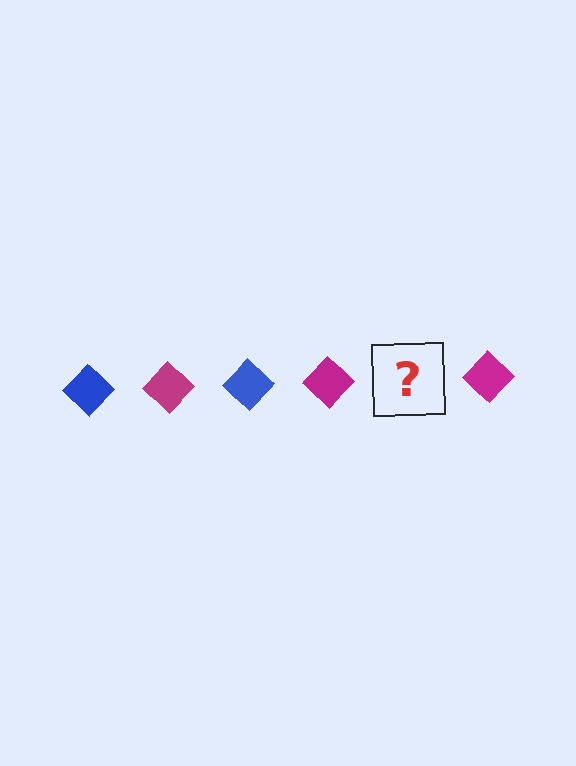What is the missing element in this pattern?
The missing element is a blue diamond.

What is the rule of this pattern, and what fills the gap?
The rule is that the pattern cycles through blue, magenta diamonds. The gap should be filled with a blue diamond.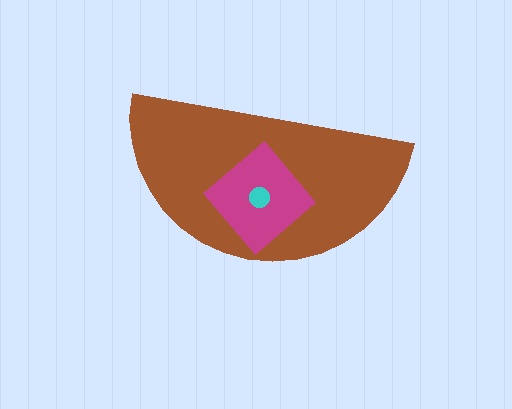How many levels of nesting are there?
3.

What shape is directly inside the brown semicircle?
The magenta diamond.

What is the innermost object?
The cyan circle.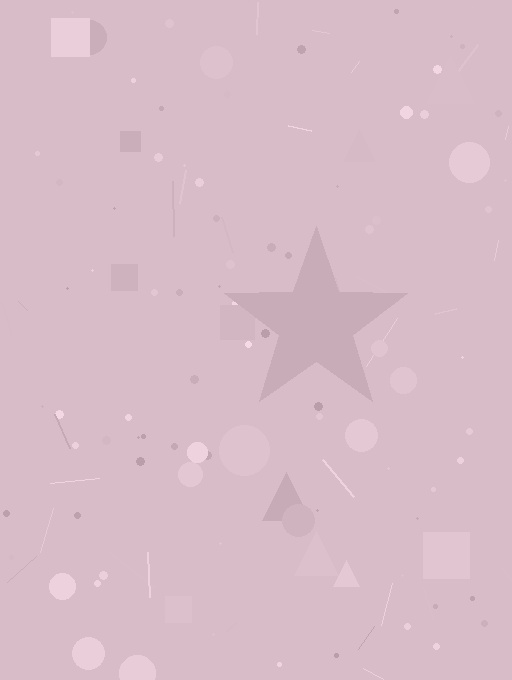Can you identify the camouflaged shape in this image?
The camouflaged shape is a star.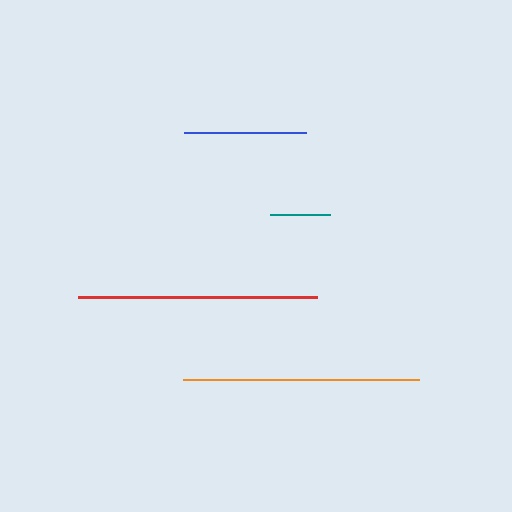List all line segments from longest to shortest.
From longest to shortest: red, orange, blue, teal.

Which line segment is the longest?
The red line is the longest at approximately 239 pixels.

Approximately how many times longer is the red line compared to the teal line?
The red line is approximately 4.0 times the length of the teal line.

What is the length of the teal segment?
The teal segment is approximately 60 pixels long.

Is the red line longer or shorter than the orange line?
The red line is longer than the orange line.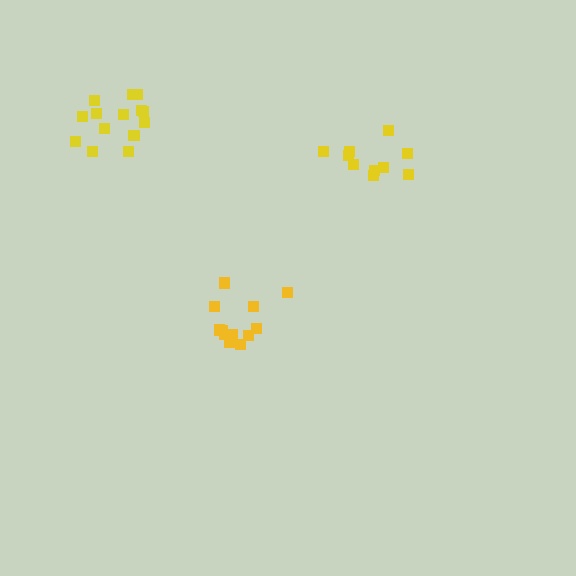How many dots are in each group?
Group 1: 12 dots, Group 2: 14 dots, Group 3: 10 dots (36 total).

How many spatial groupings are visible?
There are 3 spatial groupings.